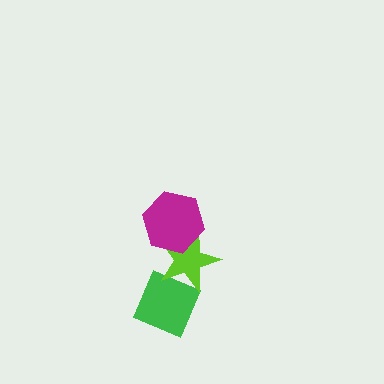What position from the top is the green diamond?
The green diamond is 3rd from the top.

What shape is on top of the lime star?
The magenta hexagon is on top of the lime star.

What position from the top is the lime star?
The lime star is 2nd from the top.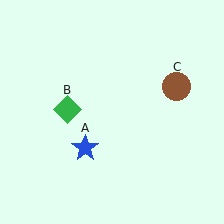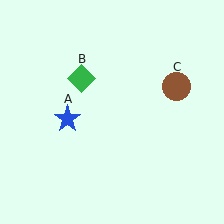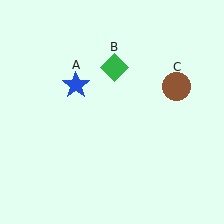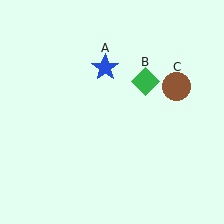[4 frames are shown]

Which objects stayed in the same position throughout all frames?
Brown circle (object C) remained stationary.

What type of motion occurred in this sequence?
The blue star (object A), green diamond (object B) rotated clockwise around the center of the scene.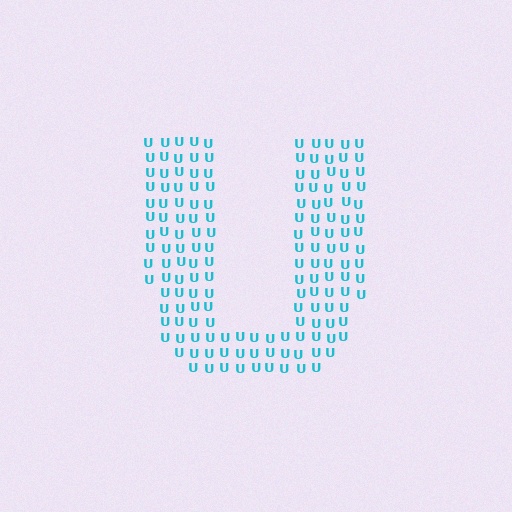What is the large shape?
The large shape is the letter U.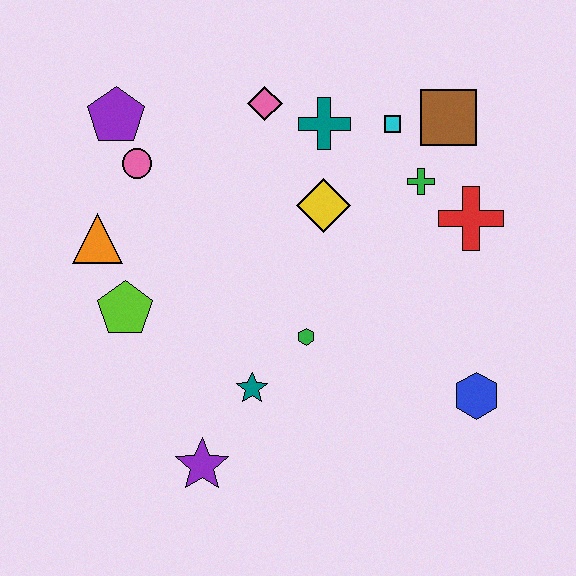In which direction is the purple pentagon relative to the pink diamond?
The purple pentagon is to the left of the pink diamond.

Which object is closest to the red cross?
The green cross is closest to the red cross.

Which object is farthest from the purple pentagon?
The blue hexagon is farthest from the purple pentagon.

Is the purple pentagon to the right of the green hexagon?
No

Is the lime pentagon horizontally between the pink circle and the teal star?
No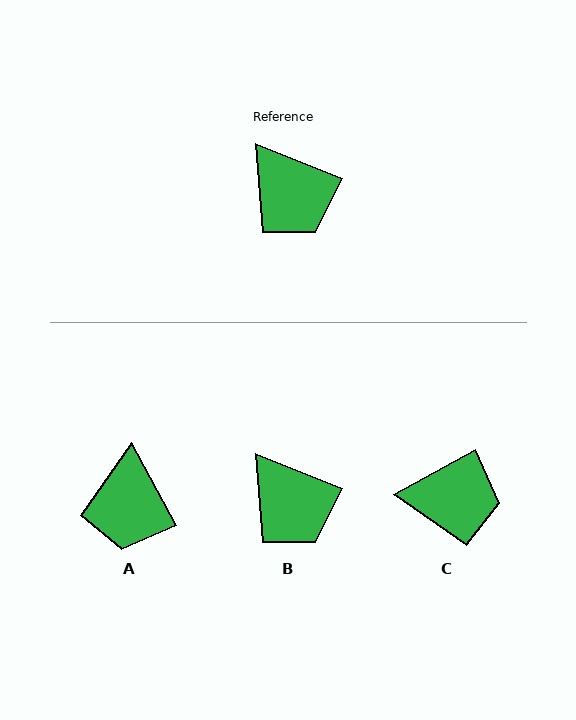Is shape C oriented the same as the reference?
No, it is off by about 51 degrees.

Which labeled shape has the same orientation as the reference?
B.